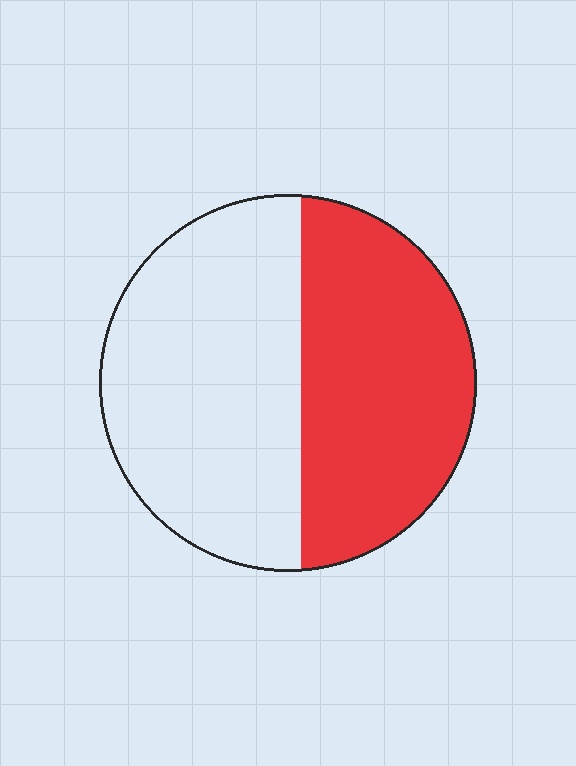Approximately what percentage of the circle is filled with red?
Approximately 45%.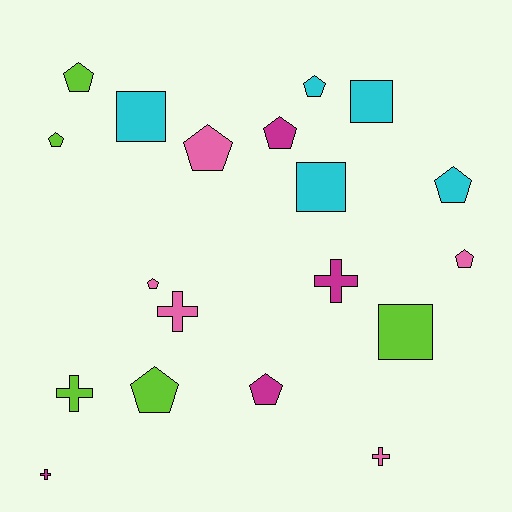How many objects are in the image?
There are 19 objects.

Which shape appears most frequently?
Pentagon, with 10 objects.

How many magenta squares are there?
There are no magenta squares.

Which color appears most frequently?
Cyan, with 5 objects.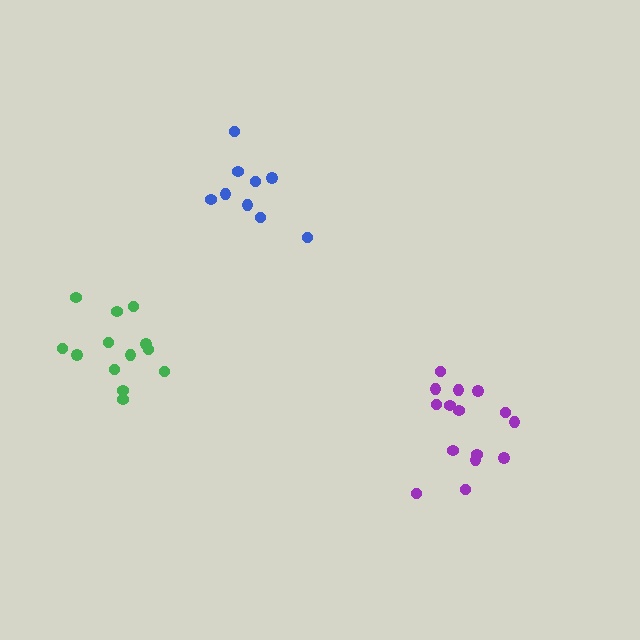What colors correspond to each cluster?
The clusters are colored: blue, purple, green.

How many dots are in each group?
Group 1: 9 dots, Group 2: 15 dots, Group 3: 13 dots (37 total).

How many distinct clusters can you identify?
There are 3 distinct clusters.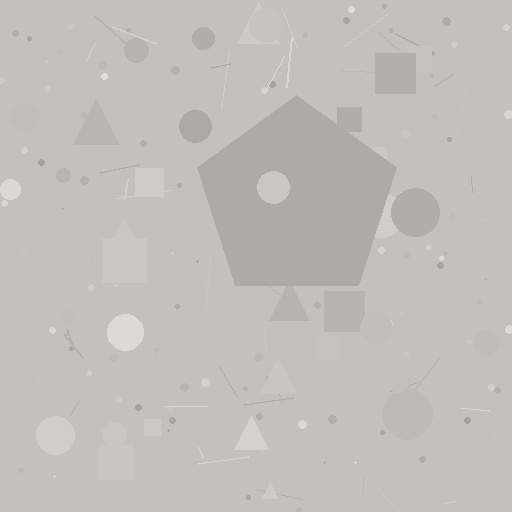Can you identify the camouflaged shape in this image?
The camouflaged shape is a pentagon.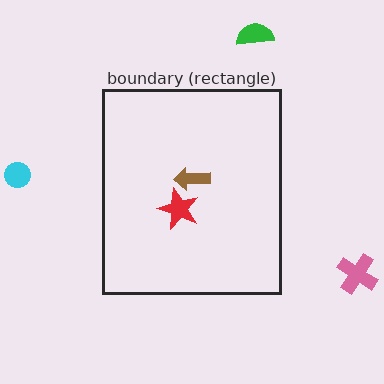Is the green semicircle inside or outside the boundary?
Outside.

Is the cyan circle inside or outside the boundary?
Outside.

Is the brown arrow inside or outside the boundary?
Inside.